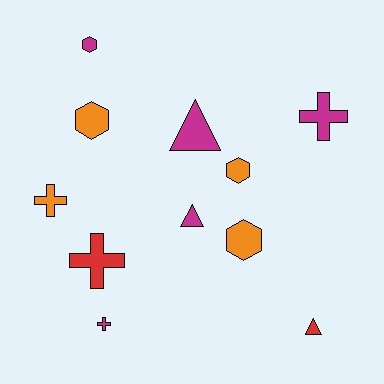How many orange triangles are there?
There are no orange triangles.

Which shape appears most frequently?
Cross, with 4 objects.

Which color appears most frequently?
Magenta, with 5 objects.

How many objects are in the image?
There are 11 objects.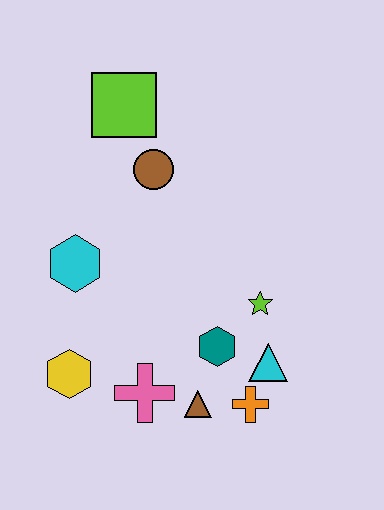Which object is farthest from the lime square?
The orange cross is farthest from the lime square.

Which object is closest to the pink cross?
The brown triangle is closest to the pink cross.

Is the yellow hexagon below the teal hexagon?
Yes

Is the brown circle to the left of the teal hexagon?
Yes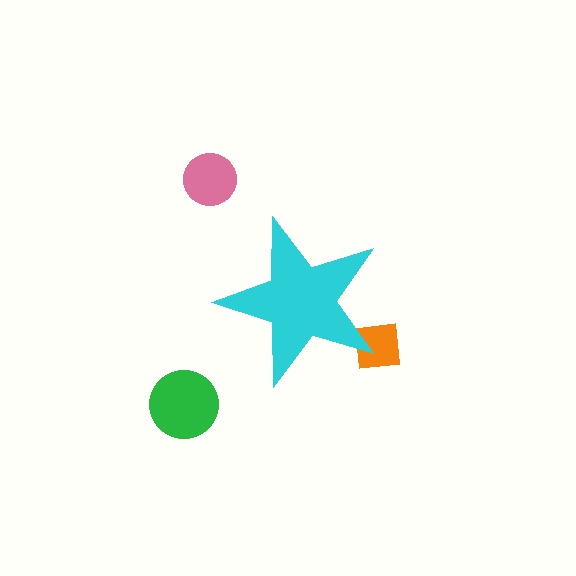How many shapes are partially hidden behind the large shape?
1 shape is partially hidden.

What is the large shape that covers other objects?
A cyan star.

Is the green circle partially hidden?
No, the green circle is fully visible.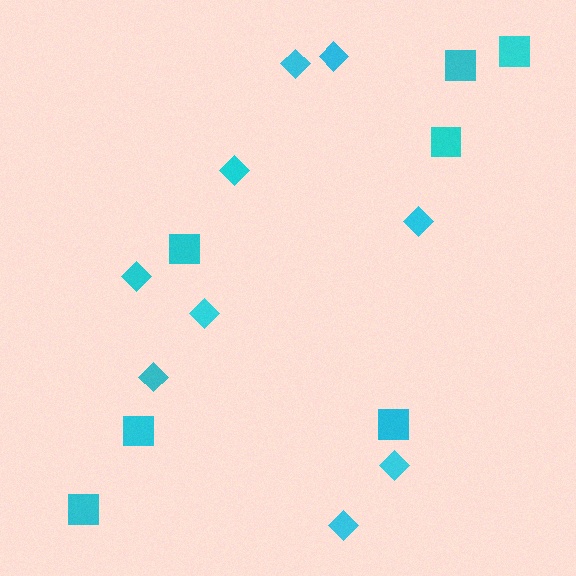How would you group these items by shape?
There are 2 groups: one group of diamonds (9) and one group of squares (7).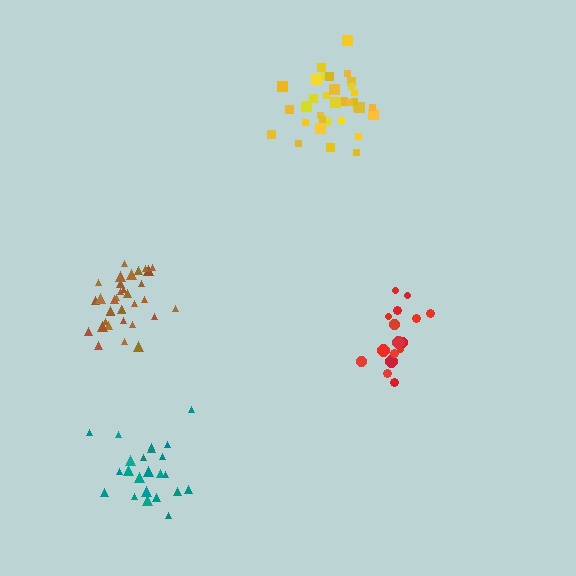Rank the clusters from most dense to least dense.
brown, yellow, red, teal.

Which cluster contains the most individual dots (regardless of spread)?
Brown (34).